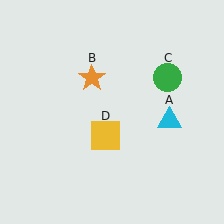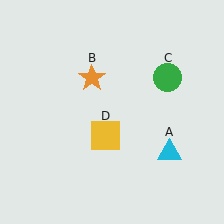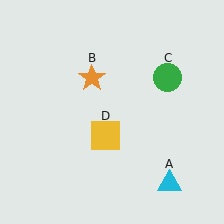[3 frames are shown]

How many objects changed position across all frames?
1 object changed position: cyan triangle (object A).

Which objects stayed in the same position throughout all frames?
Orange star (object B) and green circle (object C) and yellow square (object D) remained stationary.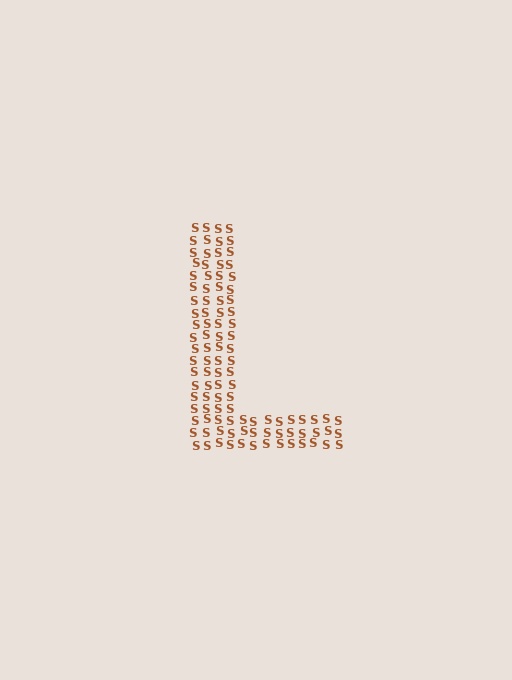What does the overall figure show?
The overall figure shows the letter L.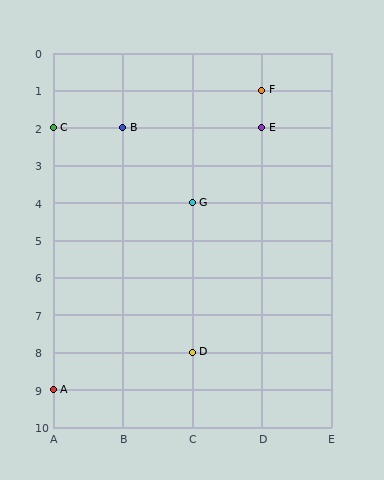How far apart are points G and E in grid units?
Points G and E are 1 column and 2 rows apart (about 2.2 grid units diagonally).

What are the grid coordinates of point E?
Point E is at grid coordinates (D, 2).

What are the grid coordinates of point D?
Point D is at grid coordinates (C, 8).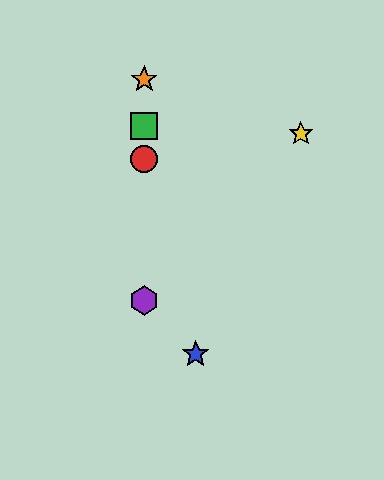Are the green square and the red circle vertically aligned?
Yes, both are at x≈144.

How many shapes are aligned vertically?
4 shapes (the red circle, the green square, the purple hexagon, the orange star) are aligned vertically.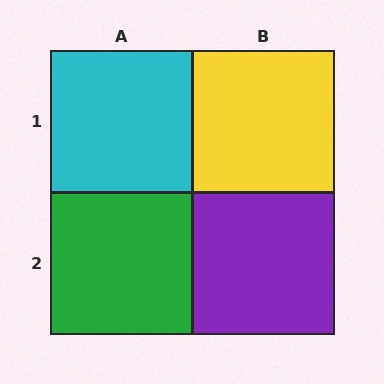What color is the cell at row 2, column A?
Green.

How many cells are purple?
1 cell is purple.